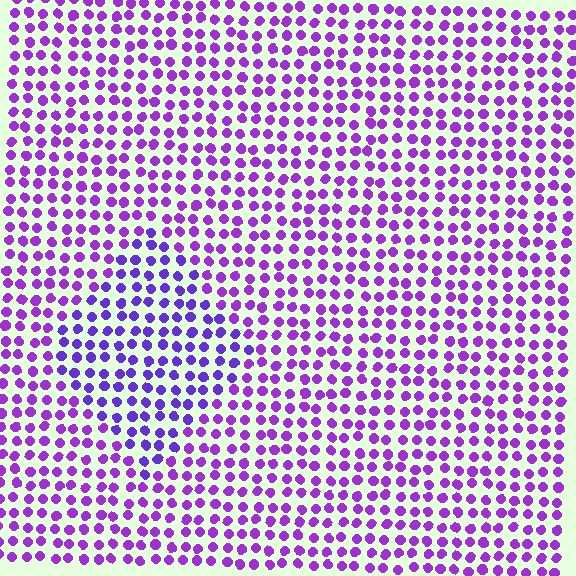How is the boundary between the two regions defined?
The boundary is defined purely by a slight shift in hue (about 23 degrees). Spacing, size, and orientation are identical on both sides.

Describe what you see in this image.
The image is filled with small purple elements in a uniform arrangement. A diamond-shaped region is visible where the elements are tinted to a slightly different hue, forming a subtle color boundary.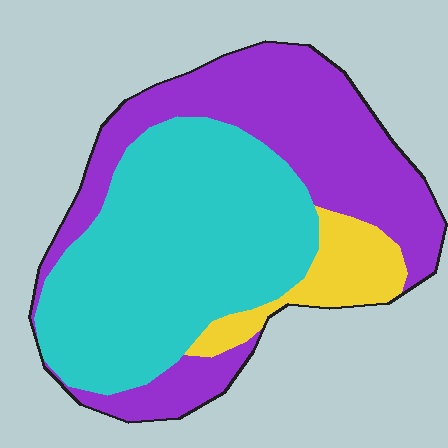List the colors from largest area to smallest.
From largest to smallest: cyan, purple, yellow.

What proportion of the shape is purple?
Purple covers 40% of the shape.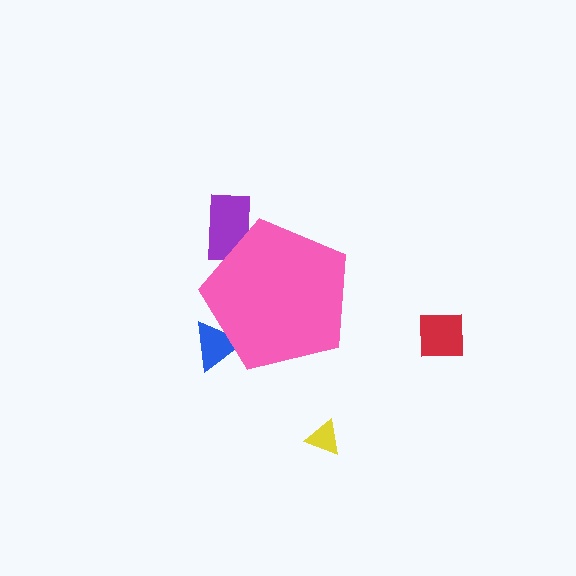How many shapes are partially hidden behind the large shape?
2 shapes are partially hidden.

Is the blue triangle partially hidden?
Yes, the blue triangle is partially hidden behind the pink pentagon.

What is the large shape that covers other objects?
A pink pentagon.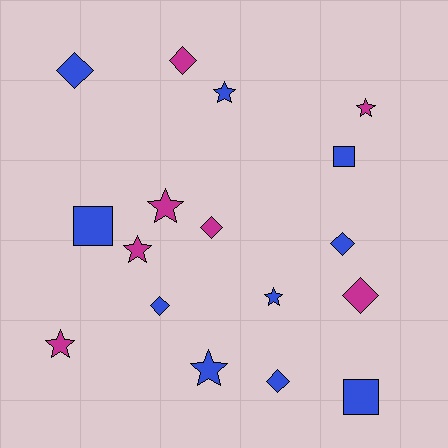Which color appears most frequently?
Blue, with 10 objects.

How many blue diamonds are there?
There are 4 blue diamonds.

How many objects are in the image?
There are 17 objects.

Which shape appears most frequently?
Star, with 7 objects.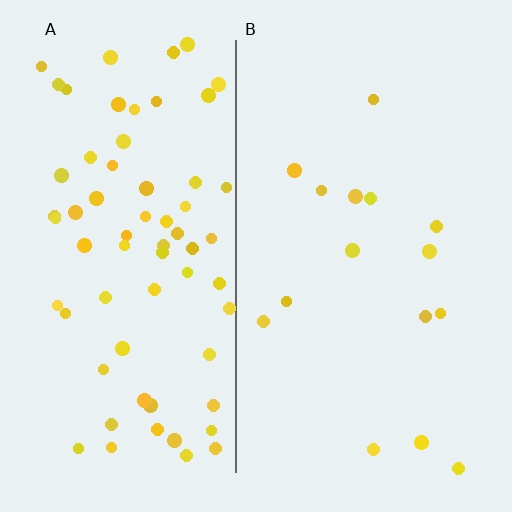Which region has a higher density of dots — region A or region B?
A (the left).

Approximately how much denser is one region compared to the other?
Approximately 4.4× — region A over region B.